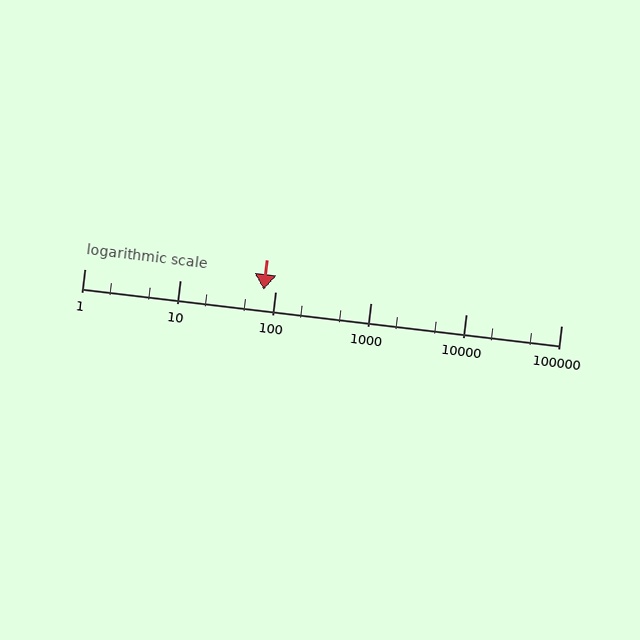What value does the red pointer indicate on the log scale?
The pointer indicates approximately 75.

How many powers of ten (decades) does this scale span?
The scale spans 5 decades, from 1 to 100000.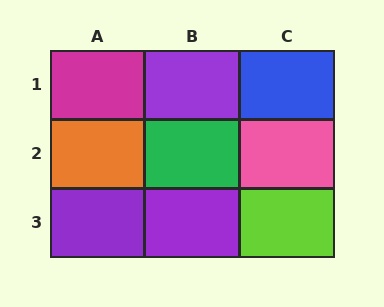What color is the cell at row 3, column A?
Purple.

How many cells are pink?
1 cell is pink.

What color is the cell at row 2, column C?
Pink.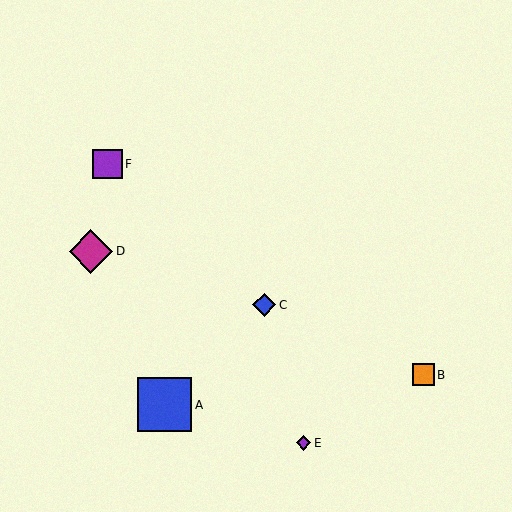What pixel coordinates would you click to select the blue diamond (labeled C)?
Click at (264, 305) to select the blue diamond C.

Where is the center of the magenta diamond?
The center of the magenta diamond is at (91, 251).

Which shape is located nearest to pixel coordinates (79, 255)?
The magenta diamond (labeled D) at (91, 251) is nearest to that location.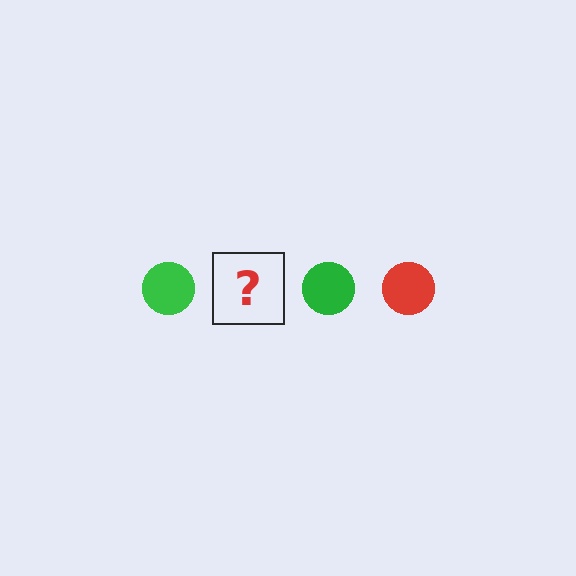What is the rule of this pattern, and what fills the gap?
The rule is that the pattern cycles through green, red circles. The gap should be filled with a red circle.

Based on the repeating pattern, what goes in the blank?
The blank should be a red circle.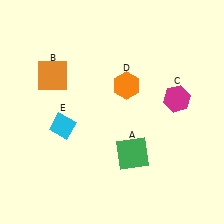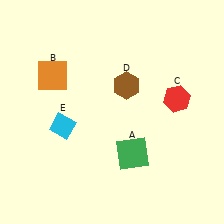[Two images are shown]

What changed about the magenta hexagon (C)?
In Image 1, C is magenta. In Image 2, it changed to red.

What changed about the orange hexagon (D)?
In Image 1, D is orange. In Image 2, it changed to brown.